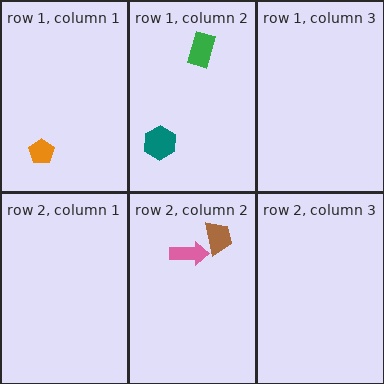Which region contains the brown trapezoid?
The row 2, column 2 region.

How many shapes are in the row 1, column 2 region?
2.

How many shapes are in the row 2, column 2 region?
2.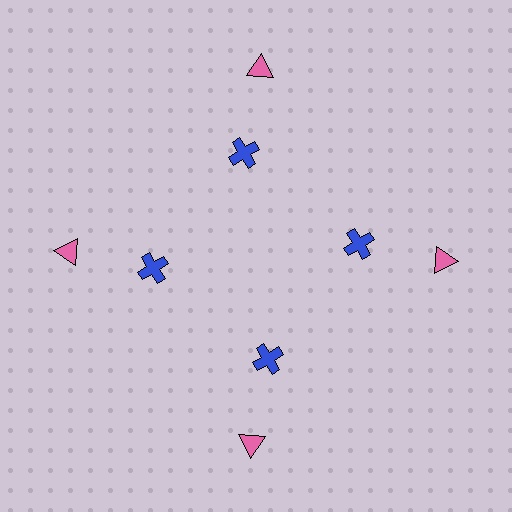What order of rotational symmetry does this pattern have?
This pattern has 4-fold rotational symmetry.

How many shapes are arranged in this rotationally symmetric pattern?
There are 8 shapes, arranged in 4 groups of 2.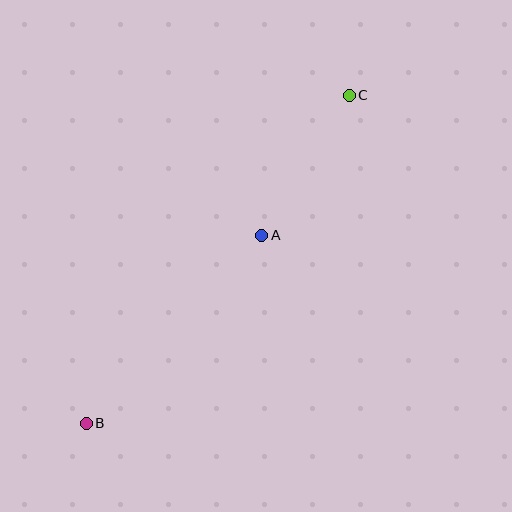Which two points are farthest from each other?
Points B and C are farthest from each other.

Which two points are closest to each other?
Points A and C are closest to each other.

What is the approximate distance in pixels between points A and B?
The distance between A and B is approximately 257 pixels.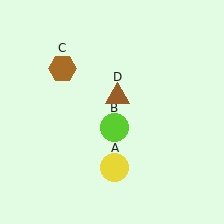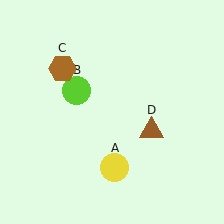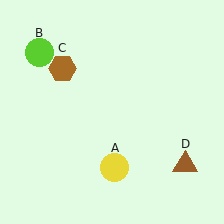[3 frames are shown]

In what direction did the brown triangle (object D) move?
The brown triangle (object D) moved down and to the right.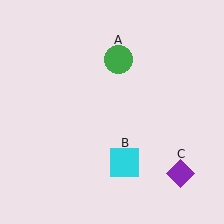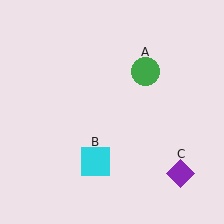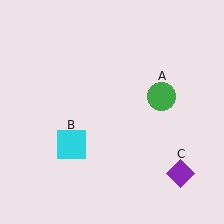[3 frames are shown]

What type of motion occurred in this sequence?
The green circle (object A), cyan square (object B) rotated clockwise around the center of the scene.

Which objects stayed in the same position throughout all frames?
Purple diamond (object C) remained stationary.